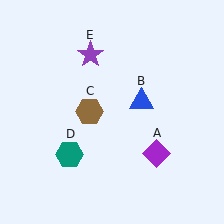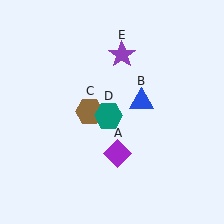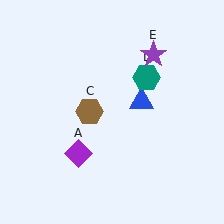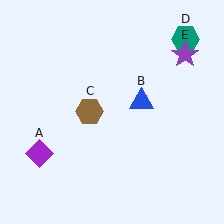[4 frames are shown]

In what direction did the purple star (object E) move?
The purple star (object E) moved right.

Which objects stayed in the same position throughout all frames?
Blue triangle (object B) and brown hexagon (object C) remained stationary.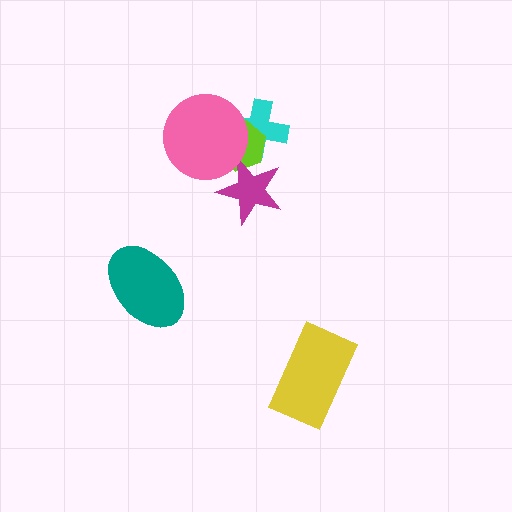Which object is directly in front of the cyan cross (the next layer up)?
The lime hexagon is directly in front of the cyan cross.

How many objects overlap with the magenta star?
2 objects overlap with the magenta star.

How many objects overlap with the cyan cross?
2 objects overlap with the cyan cross.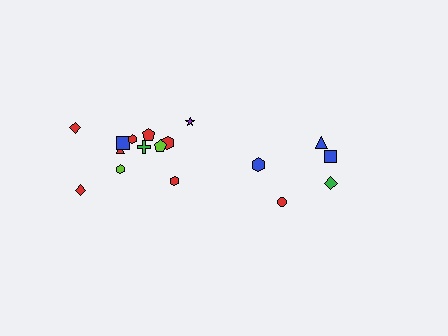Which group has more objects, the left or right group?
The left group.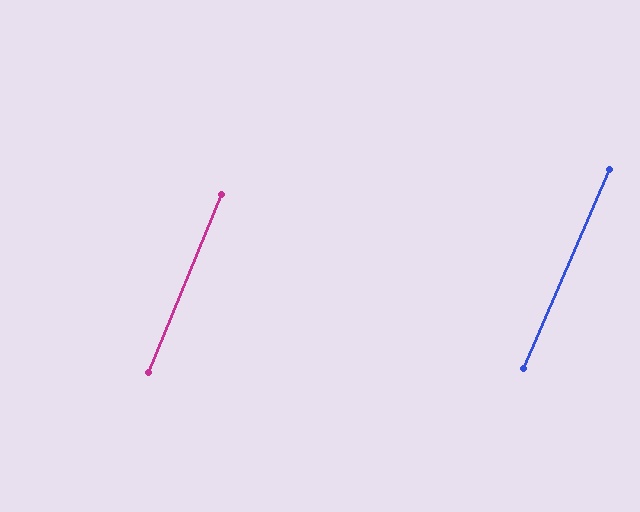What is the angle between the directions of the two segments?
Approximately 1 degree.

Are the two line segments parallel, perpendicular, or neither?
Parallel — their directions differ by only 1.1°.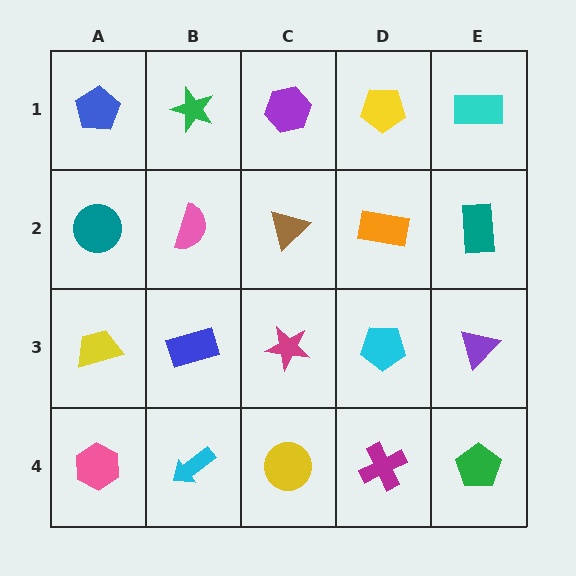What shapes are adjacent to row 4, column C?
A magenta star (row 3, column C), a cyan arrow (row 4, column B), a magenta cross (row 4, column D).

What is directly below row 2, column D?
A cyan pentagon.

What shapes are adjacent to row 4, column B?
A blue rectangle (row 3, column B), a pink hexagon (row 4, column A), a yellow circle (row 4, column C).